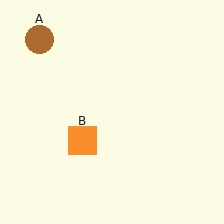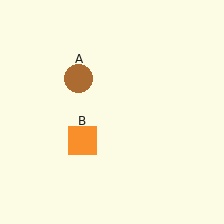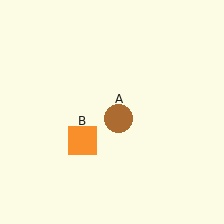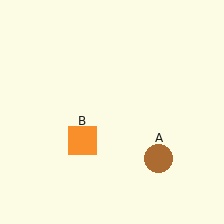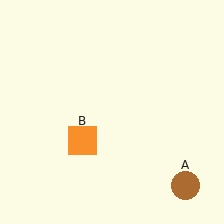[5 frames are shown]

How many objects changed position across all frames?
1 object changed position: brown circle (object A).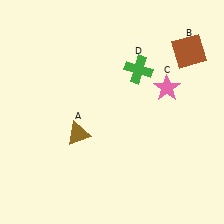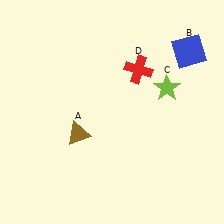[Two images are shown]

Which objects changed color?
B changed from brown to blue. C changed from pink to lime. D changed from green to red.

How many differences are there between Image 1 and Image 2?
There are 3 differences between the two images.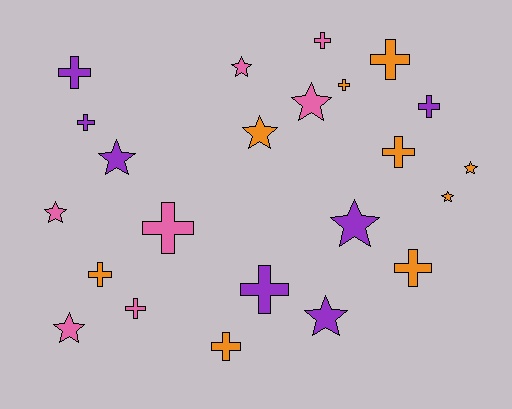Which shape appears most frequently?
Cross, with 13 objects.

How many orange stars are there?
There are 3 orange stars.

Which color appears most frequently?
Orange, with 9 objects.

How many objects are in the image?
There are 23 objects.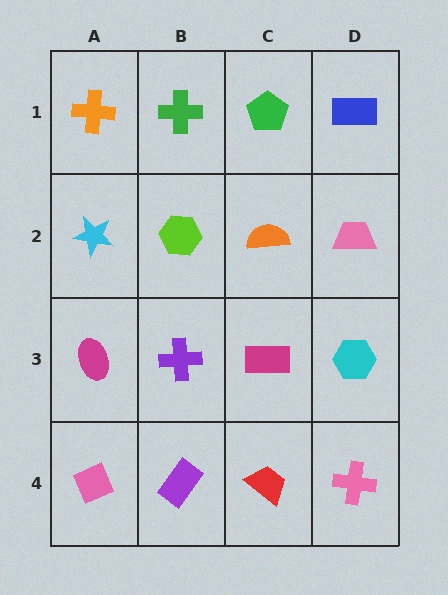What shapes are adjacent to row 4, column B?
A purple cross (row 3, column B), a pink diamond (row 4, column A), a red trapezoid (row 4, column C).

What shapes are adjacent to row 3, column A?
A cyan star (row 2, column A), a pink diamond (row 4, column A), a purple cross (row 3, column B).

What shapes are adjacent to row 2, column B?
A green cross (row 1, column B), a purple cross (row 3, column B), a cyan star (row 2, column A), an orange semicircle (row 2, column C).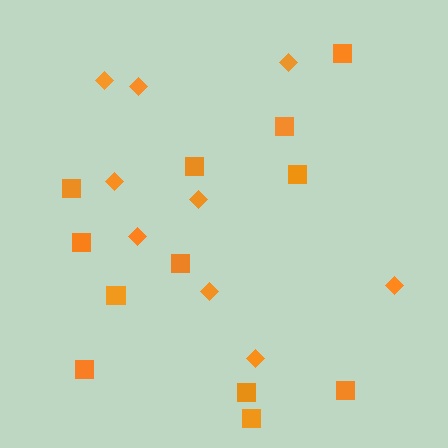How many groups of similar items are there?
There are 2 groups: one group of squares (12) and one group of diamonds (9).